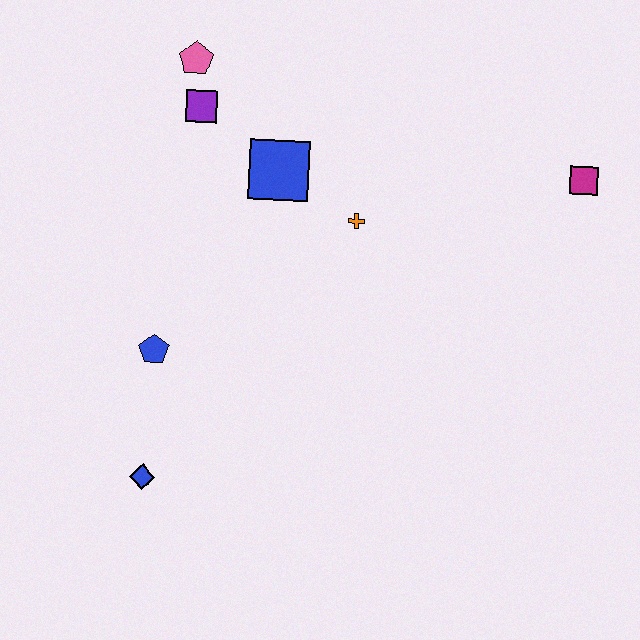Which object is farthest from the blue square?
The blue diamond is farthest from the blue square.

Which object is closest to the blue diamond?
The blue pentagon is closest to the blue diamond.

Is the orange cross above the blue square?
No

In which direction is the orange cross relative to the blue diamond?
The orange cross is above the blue diamond.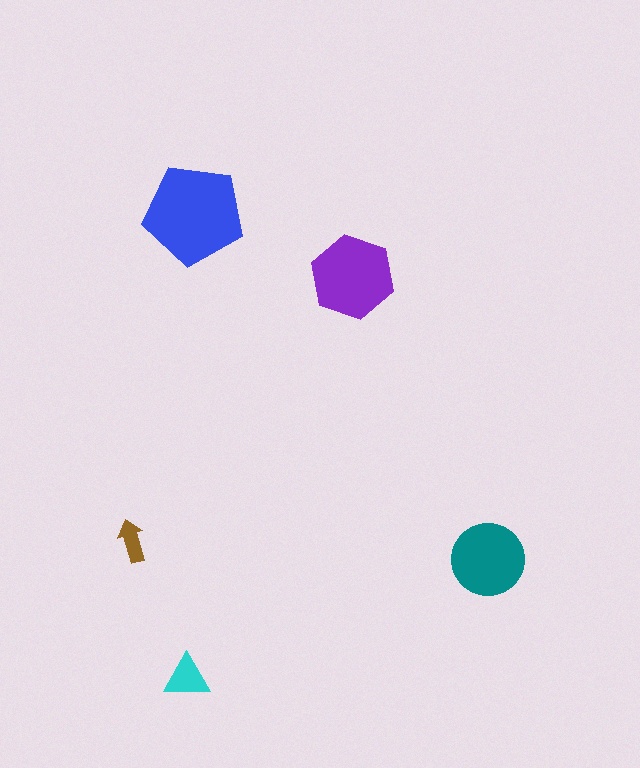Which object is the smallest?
The brown arrow.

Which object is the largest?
The blue pentagon.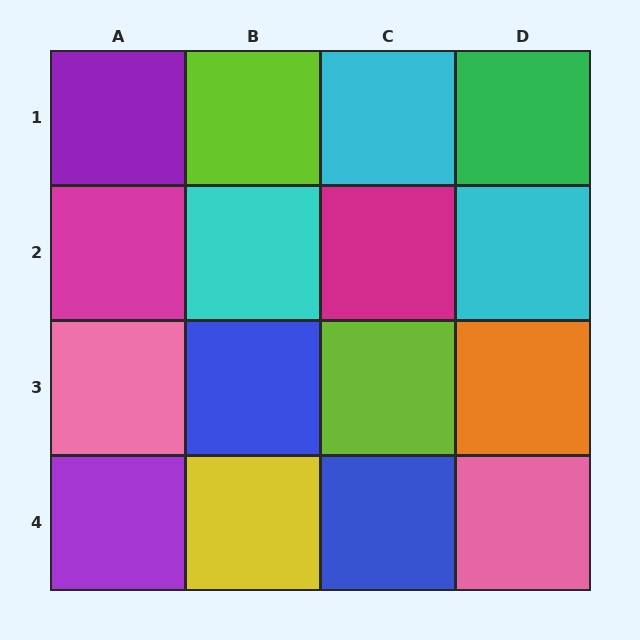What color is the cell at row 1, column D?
Green.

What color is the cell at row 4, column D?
Pink.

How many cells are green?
1 cell is green.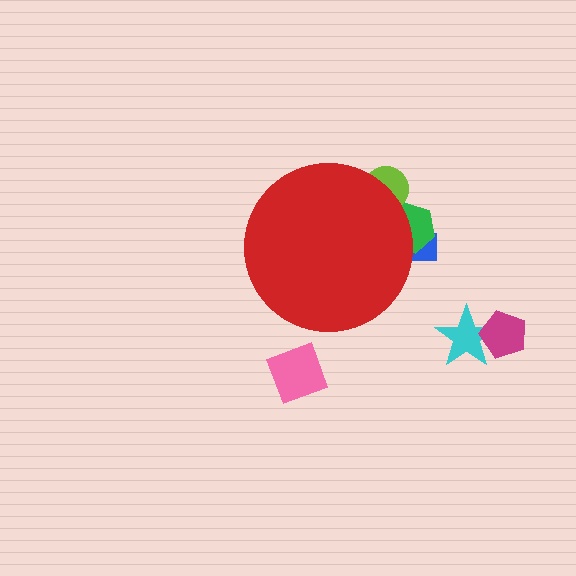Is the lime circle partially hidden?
Yes, the lime circle is partially hidden behind the red circle.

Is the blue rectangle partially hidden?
Yes, the blue rectangle is partially hidden behind the red circle.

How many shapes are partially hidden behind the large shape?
3 shapes are partially hidden.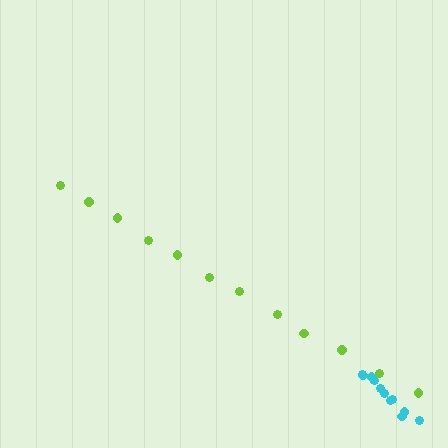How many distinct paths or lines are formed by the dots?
There are 2 distinct paths.